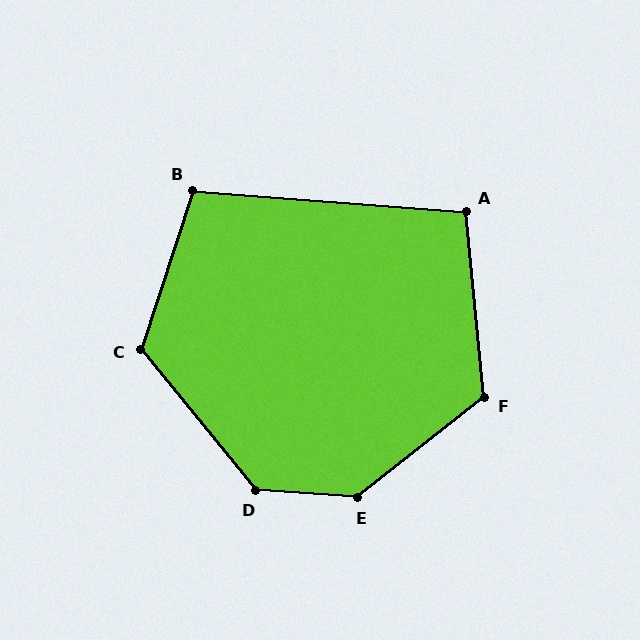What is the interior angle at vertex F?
Approximately 123 degrees (obtuse).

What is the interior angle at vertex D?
Approximately 134 degrees (obtuse).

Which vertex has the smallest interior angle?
A, at approximately 100 degrees.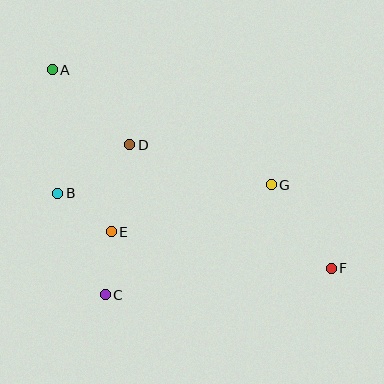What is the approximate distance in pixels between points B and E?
The distance between B and E is approximately 66 pixels.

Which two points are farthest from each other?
Points A and F are farthest from each other.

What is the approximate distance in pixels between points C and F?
The distance between C and F is approximately 227 pixels.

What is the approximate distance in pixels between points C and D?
The distance between C and D is approximately 152 pixels.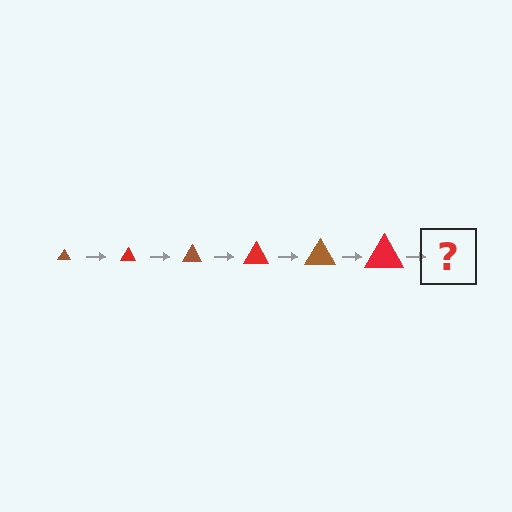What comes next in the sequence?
The next element should be a brown triangle, larger than the previous one.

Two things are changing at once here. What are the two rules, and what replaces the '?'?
The two rules are that the triangle grows larger each step and the color cycles through brown and red. The '?' should be a brown triangle, larger than the previous one.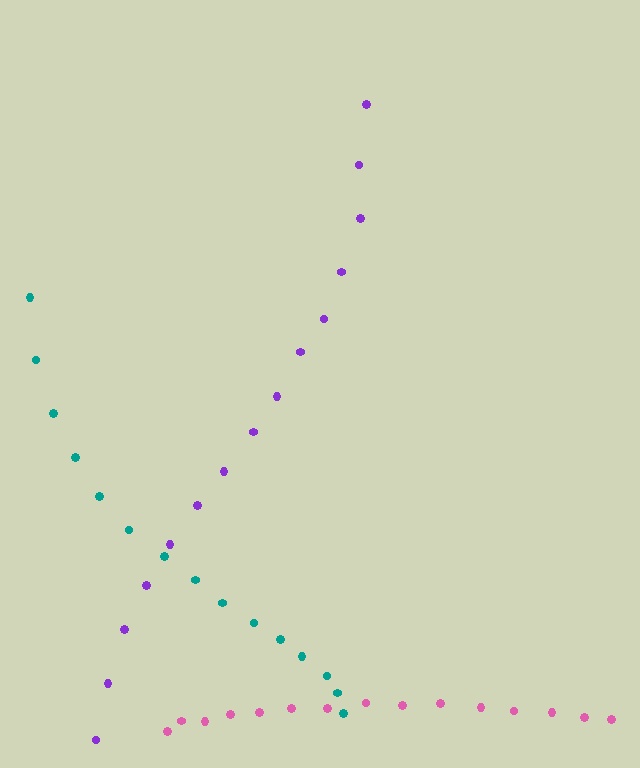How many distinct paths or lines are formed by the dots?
There are 3 distinct paths.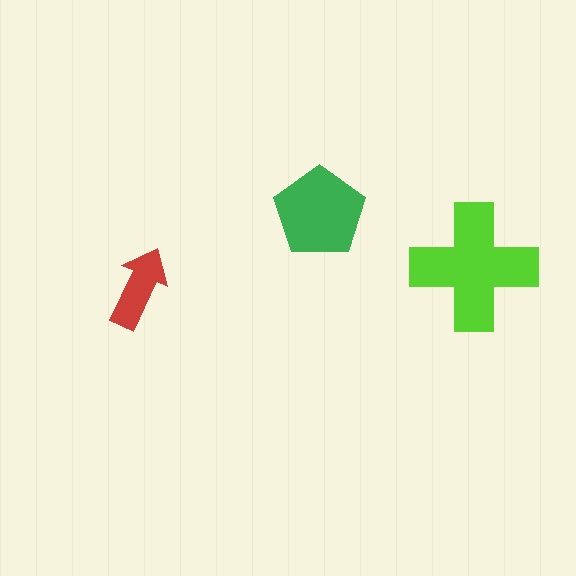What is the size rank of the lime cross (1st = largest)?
1st.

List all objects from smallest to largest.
The red arrow, the green pentagon, the lime cross.